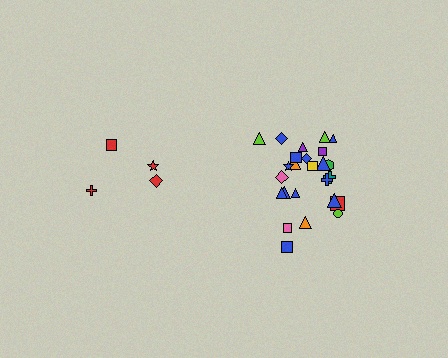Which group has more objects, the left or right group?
The right group.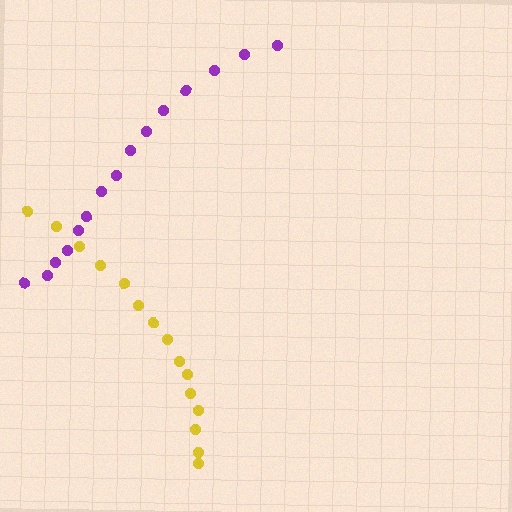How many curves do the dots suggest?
There are 2 distinct paths.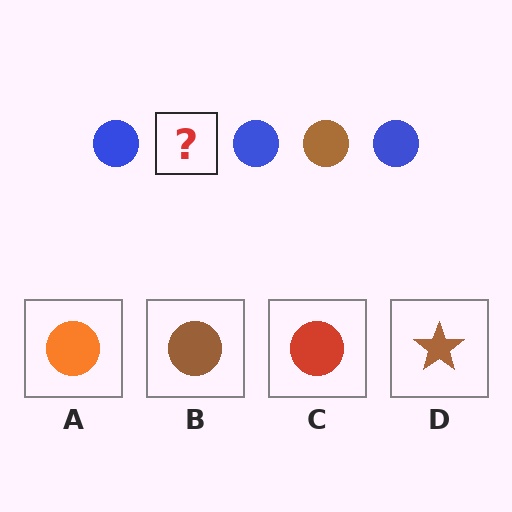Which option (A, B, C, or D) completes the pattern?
B.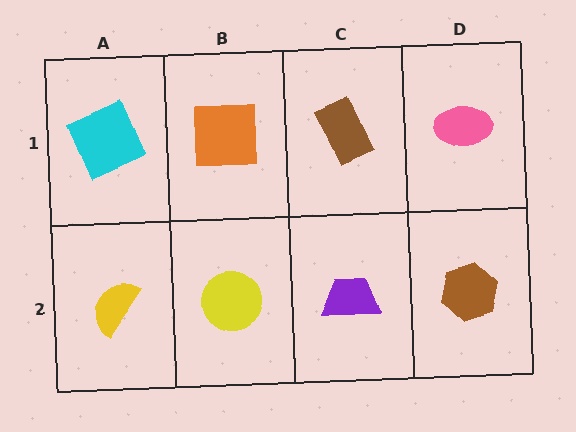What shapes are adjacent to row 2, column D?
A pink ellipse (row 1, column D), a purple trapezoid (row 2, column C).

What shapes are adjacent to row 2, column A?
A cyan square (row 1, column A), a yellow circle (row 2, column B).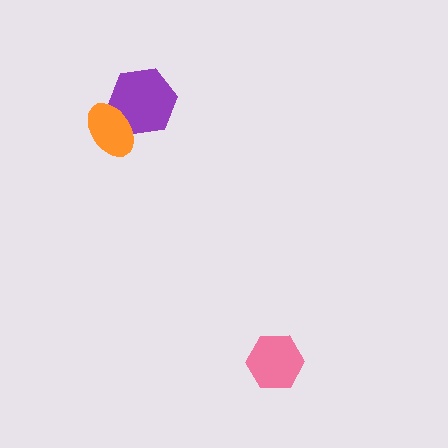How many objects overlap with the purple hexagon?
1 object overlaps with the purple hexagon.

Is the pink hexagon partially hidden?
No, no other shape covers it.